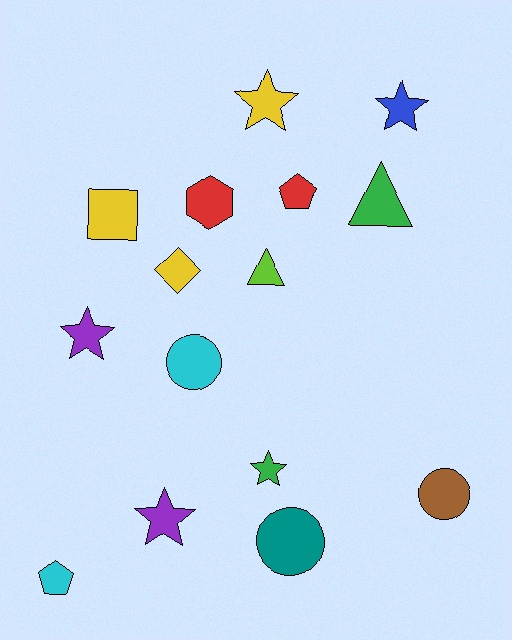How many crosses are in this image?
There are no crosses.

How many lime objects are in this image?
There is 1 lime object.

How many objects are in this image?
There are 15 objects.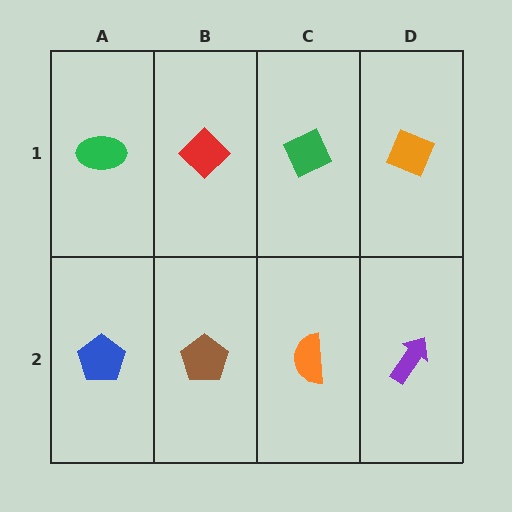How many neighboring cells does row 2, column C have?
3.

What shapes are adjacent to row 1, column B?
A brown pentagon (row 2, column B), a green ellipse (row 1, column A), a green diamond (row 1, column C).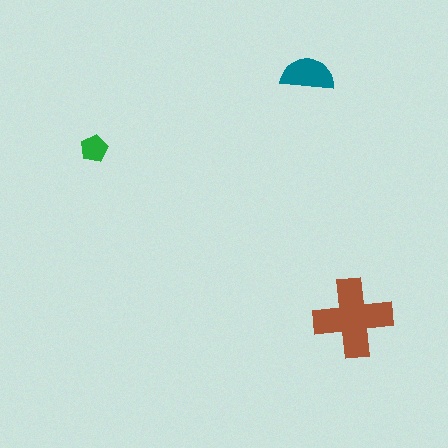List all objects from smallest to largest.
The green pentagon, the teal semicircle, the brown cross.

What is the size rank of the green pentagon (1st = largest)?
3rd.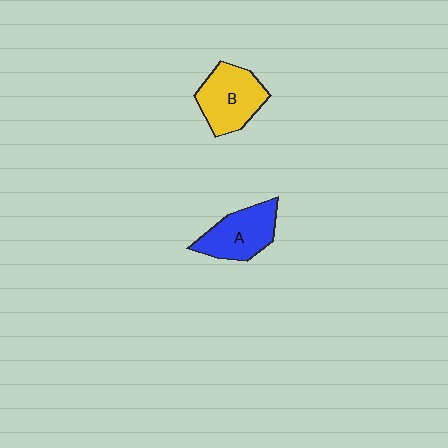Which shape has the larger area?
Shape B (yellow).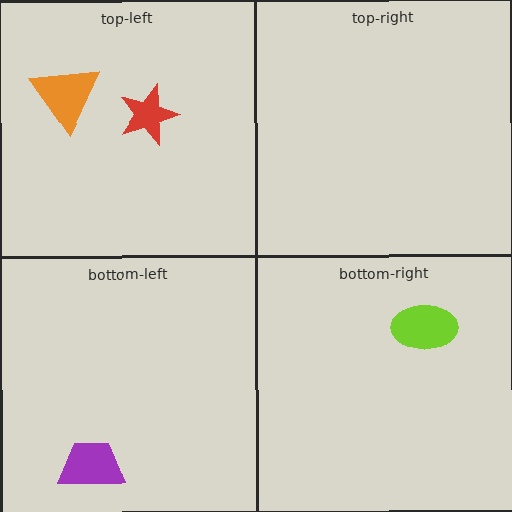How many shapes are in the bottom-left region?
1.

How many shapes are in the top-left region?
2.